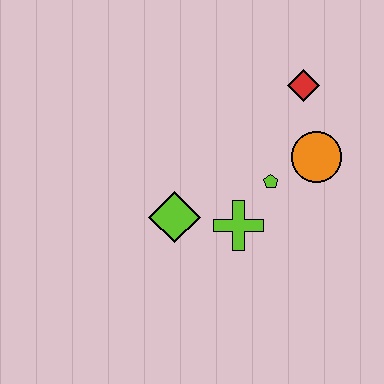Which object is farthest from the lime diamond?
The red diamond is farthest from the lime diamond.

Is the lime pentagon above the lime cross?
Yes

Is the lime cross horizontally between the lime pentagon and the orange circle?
No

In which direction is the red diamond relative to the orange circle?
The red diamond is above the orange circle.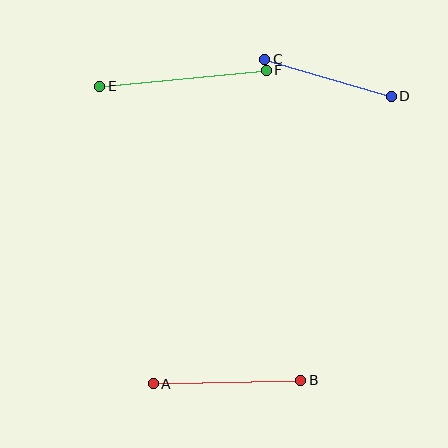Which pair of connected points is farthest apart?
Points E and F are farthest apart.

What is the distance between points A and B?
The distance is approximately 148 pixels.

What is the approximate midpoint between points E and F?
The midpoint is at approximately (183, 78) pixels.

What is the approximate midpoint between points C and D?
The midpoint is at approximately (328, 78) pixels.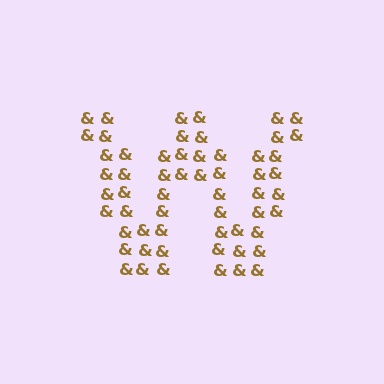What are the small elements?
The small elements are ampersands.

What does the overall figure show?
The overall figure shows the letter W.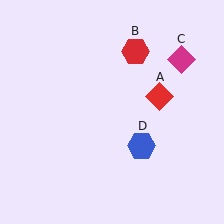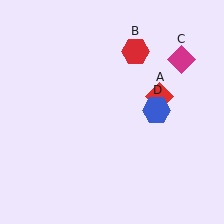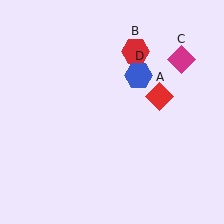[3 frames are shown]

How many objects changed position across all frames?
1 object changed position: blue hexagon (object D).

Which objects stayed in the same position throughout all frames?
Red diamond (object A) and red hexagon (object B) and magenta diamond (object C) remained stationary.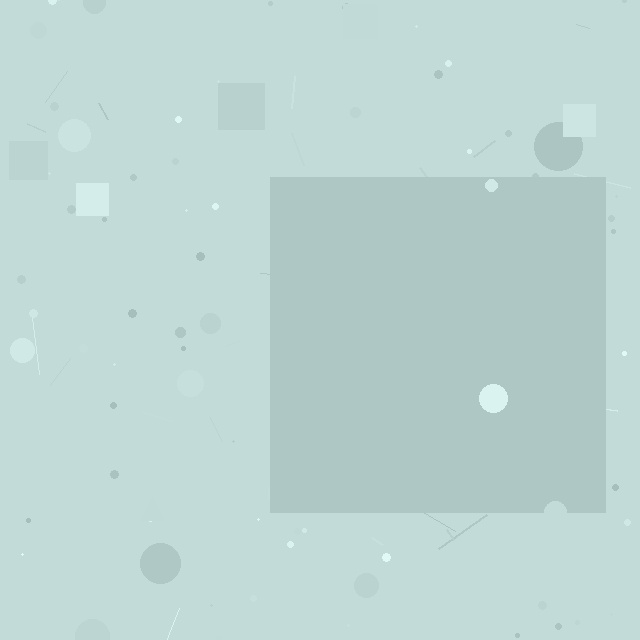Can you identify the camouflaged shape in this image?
The camouflaged shape is a square.